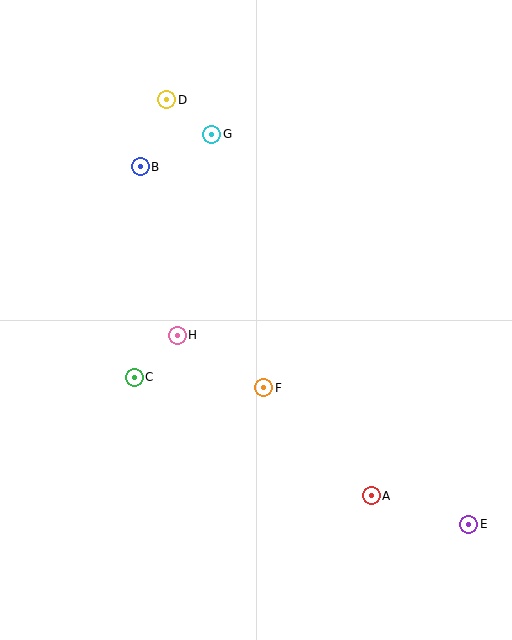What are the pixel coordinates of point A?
Point A is at (371, 496).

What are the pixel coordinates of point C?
Point C is at (134, 377).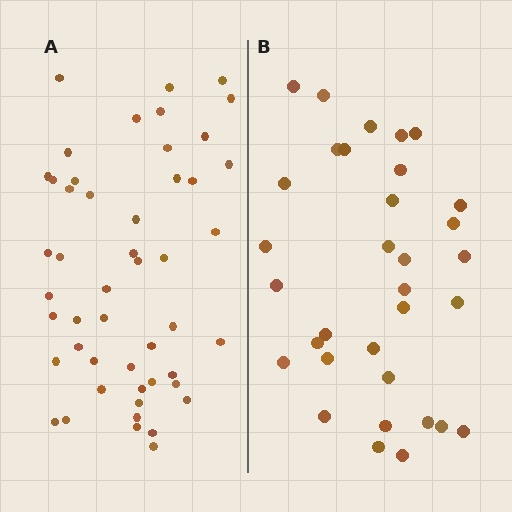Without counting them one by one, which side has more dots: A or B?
Region A (the left region) has more dots.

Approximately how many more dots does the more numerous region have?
Region A has approximately 15 more dots than region B.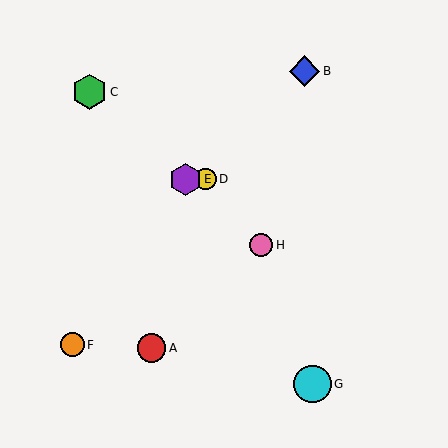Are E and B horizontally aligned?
No, E is at y≈179 and B is at y≈71.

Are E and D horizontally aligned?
Yes, both are at y≈179.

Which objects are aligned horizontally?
Objects D, E are aligned horizontally.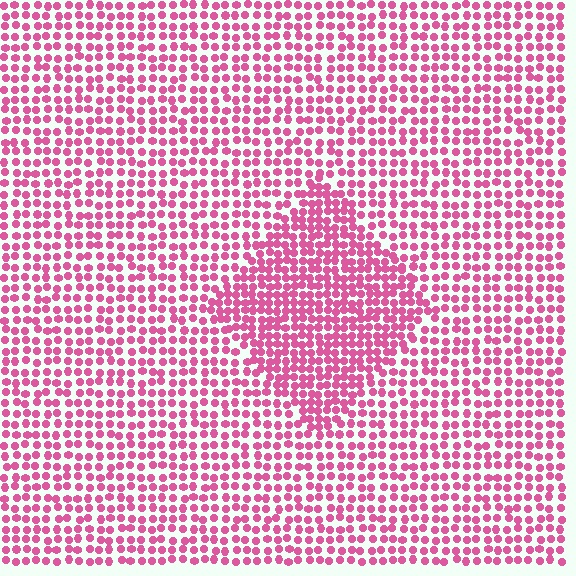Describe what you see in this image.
The image contains small pink elements arranged at two different densities. A diamond-shaped region is visible where the elements are more densely packed than the surrounding area.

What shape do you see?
I see a diamond.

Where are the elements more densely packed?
The elements are more densely packed inside the diamond boundary.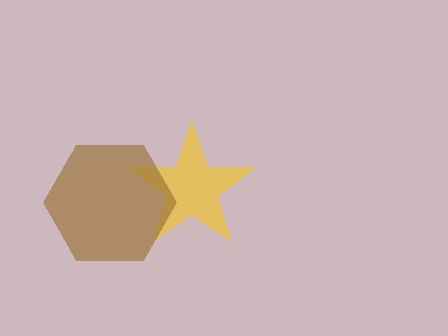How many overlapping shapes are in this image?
There are 2 overlapping shapes in the image.